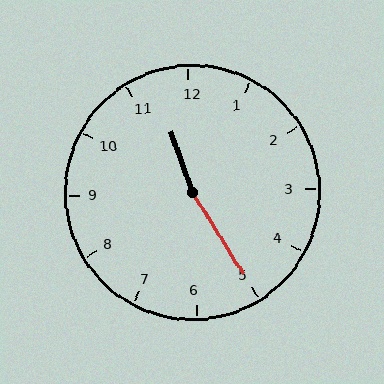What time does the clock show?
11:25.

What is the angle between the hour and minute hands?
Approximately 168 degrees.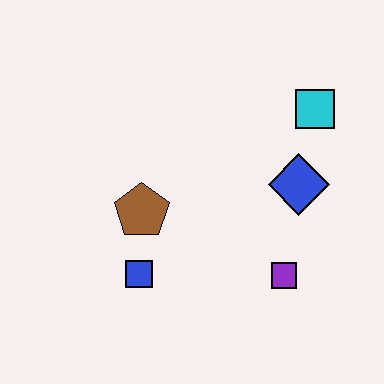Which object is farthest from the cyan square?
The blue square is farthest from the cyan square.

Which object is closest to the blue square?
The brown pentagon is closest to the blue square.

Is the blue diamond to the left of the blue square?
No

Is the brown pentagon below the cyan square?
Yes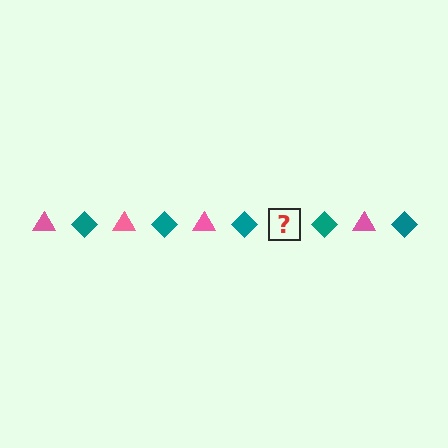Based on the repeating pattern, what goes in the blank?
The blank should be a pink triangle.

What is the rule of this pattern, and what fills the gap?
The rule is that the pattern alternates between pink triangle and teal diamond. The gap should be filled with a pink triangle.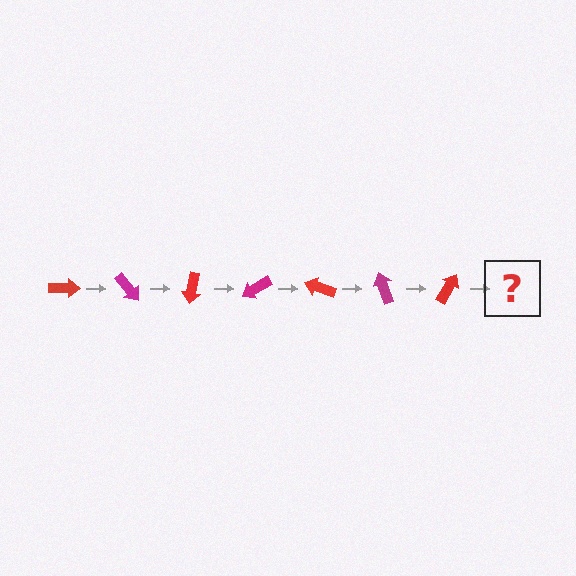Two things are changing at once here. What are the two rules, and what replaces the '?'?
The two rules are that it rotates 50 degrees each step and the color cycles through red and magenta. The '?' should be a magenta arrow, rotated 350 degrees from the start.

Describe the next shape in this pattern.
It should be a magenta arrow, rotated 350 degrees from the start.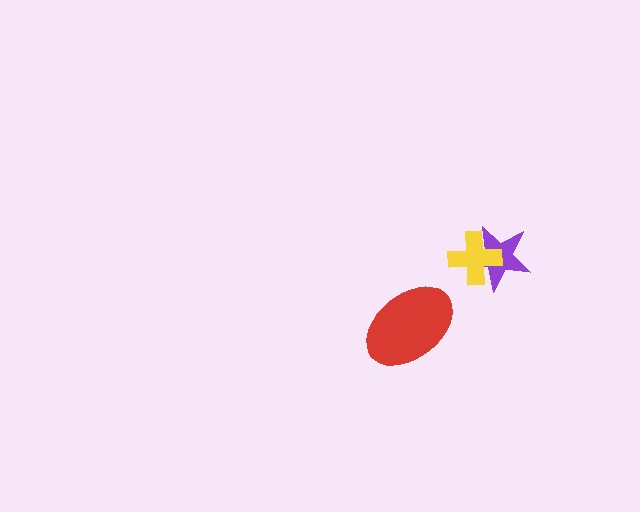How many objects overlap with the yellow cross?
1 object overlaps with the yellow cross.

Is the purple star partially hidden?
Yes, it is partially covered by another shape.